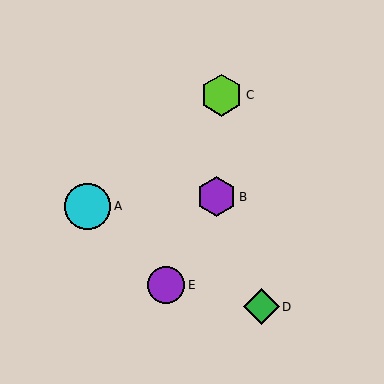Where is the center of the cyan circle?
The center of the cyan circle is at (87, 206).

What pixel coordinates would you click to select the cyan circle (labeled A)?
Click at (87, 206) to select the cyan circle A.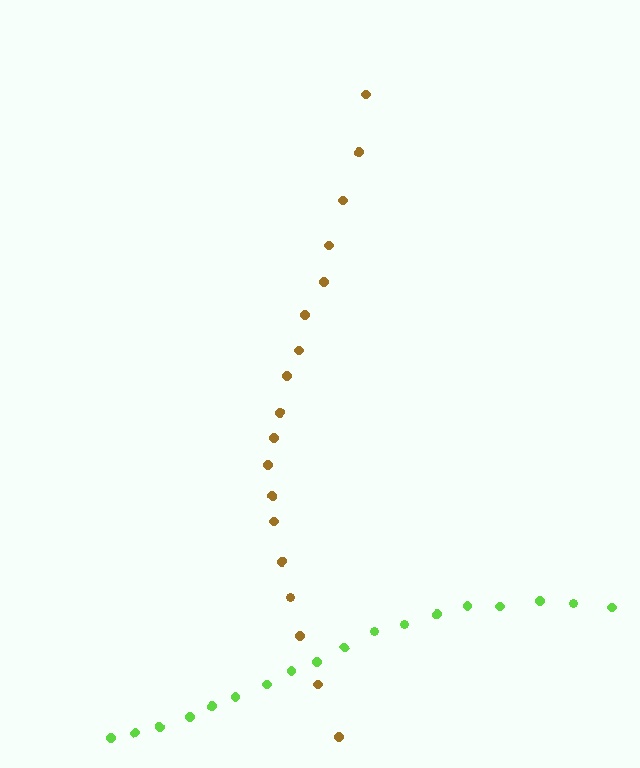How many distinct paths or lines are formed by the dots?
There are 2 distinct paths.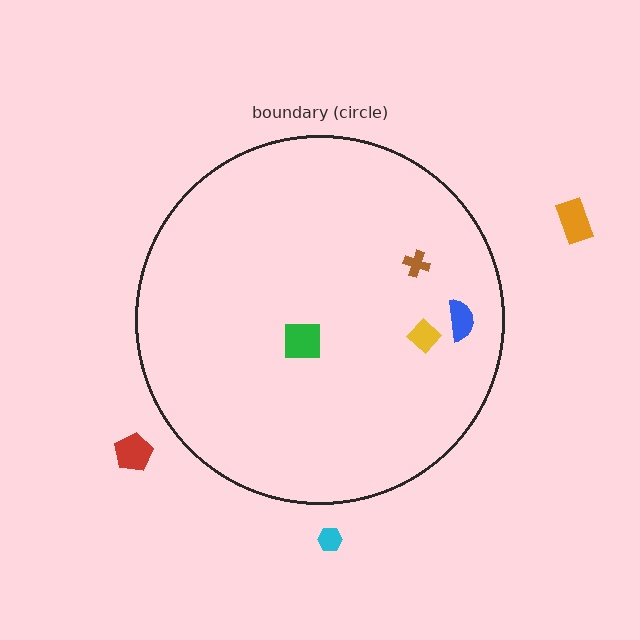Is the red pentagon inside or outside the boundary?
Outside.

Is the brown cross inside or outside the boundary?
Inside.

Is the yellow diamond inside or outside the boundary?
Inside.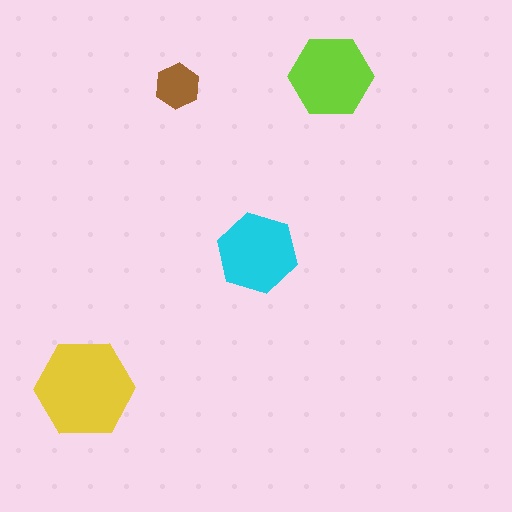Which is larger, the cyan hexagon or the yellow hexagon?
The yellow one.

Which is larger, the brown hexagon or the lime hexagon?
The lime one.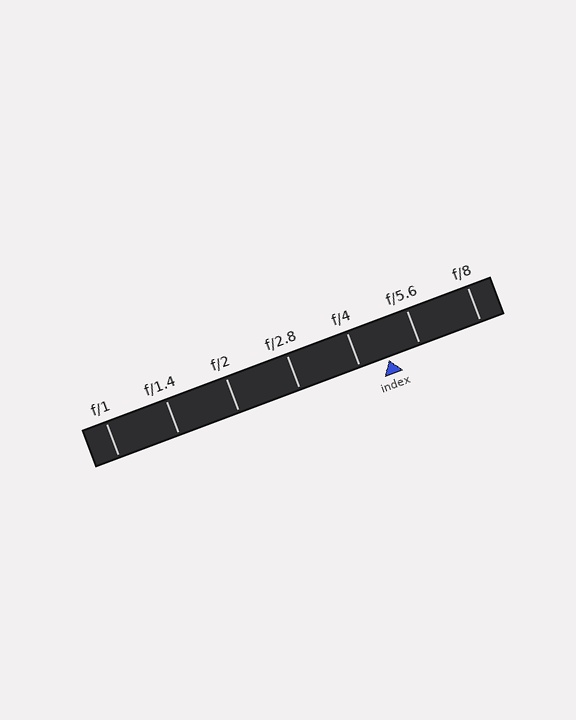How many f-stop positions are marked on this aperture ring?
There are 7 f-stop positions marked.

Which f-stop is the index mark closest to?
The index mark is closest to f/4.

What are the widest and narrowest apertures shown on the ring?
The widest aperture shown is f/1 and the narrowest is f/8.